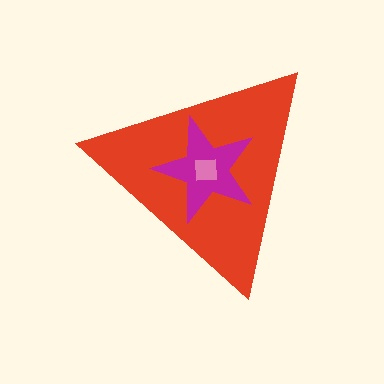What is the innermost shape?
The pink square.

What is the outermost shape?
The red triangle.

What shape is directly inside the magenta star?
The pink square.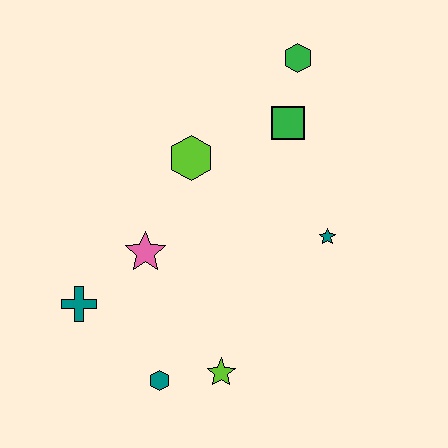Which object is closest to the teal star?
The green square is closest to the teal star.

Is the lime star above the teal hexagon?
Yes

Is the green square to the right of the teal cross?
Yes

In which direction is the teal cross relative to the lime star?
The teal cross is to the left of the lime star.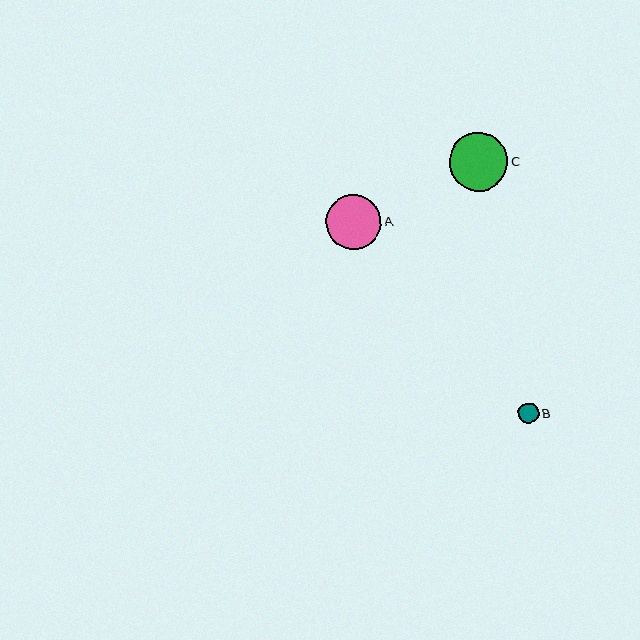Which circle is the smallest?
Circle B is the smallest with a size of approximately 20 pixels.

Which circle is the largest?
Circle C is the largest with a size of approximately 58 pixels.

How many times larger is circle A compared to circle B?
Circle A is approximately 2.7 times the size of circle B.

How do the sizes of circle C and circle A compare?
Circle C and circle A are approximately the same size.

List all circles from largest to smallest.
From largest to smallest: C, A, B.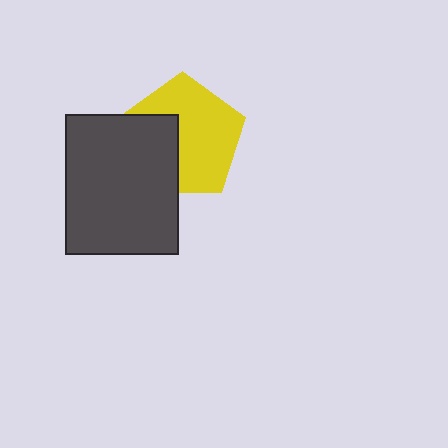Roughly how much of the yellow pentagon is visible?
About half of it is visible (roughly 63%).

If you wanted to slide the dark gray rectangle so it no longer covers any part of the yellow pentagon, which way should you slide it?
Slide it left — that is the most direct way to separate the two shapes.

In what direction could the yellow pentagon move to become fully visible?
The yellow pentagon could move right. That would shift it out from behind the dark gray rectangle entirely.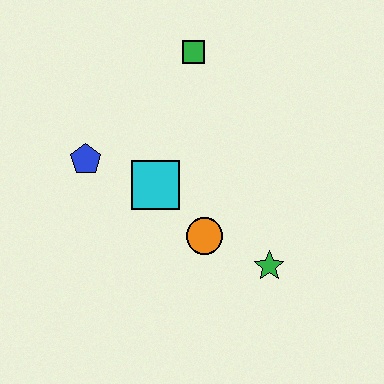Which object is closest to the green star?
The orange circle is closest to the green star.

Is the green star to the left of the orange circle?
No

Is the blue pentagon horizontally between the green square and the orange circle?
No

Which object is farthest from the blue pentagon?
The green star is farthest from the blue pentagon.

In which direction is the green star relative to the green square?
The green star is below the green square.